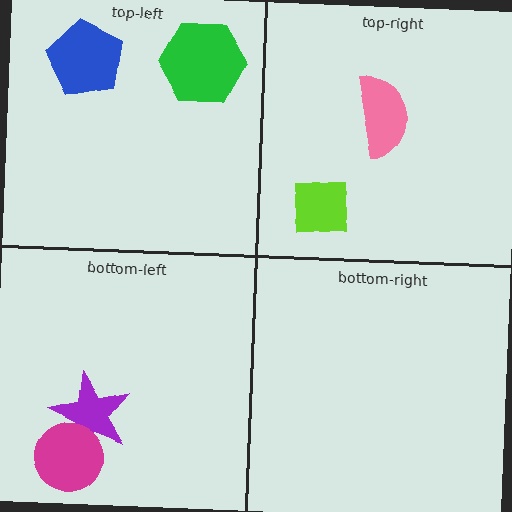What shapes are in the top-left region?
The green hexagon, the blue pentagon.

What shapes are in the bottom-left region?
The purple star, the magenta circle.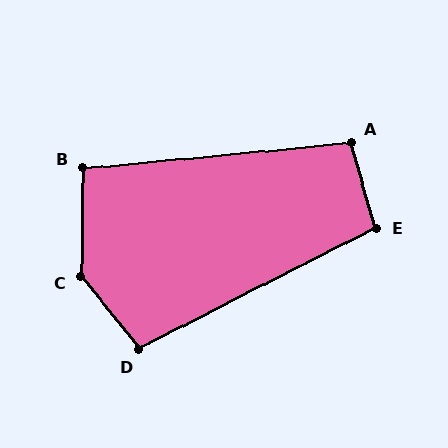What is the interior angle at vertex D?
Approximately 101 degrees (obtuse).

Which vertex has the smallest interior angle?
B, at approximately 96 degrees.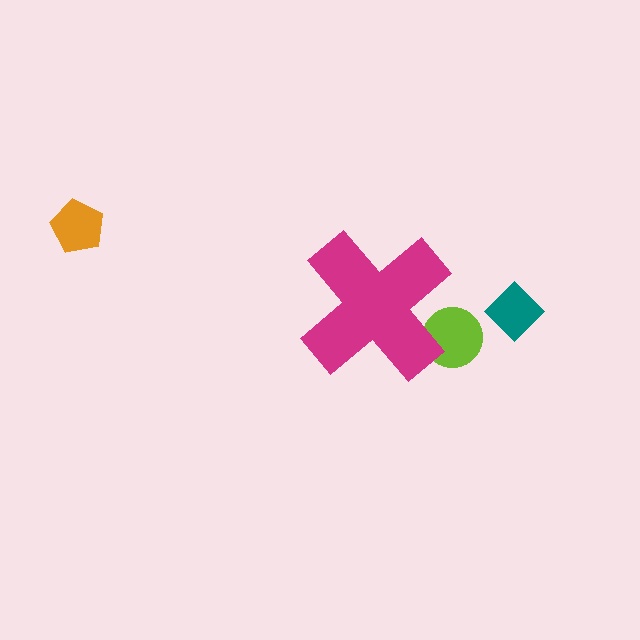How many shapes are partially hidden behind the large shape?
1 shape is partially hidden.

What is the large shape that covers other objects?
A magenta cross.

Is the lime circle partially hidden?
Yes, the lime circle is partially hidden behind the magenta cross.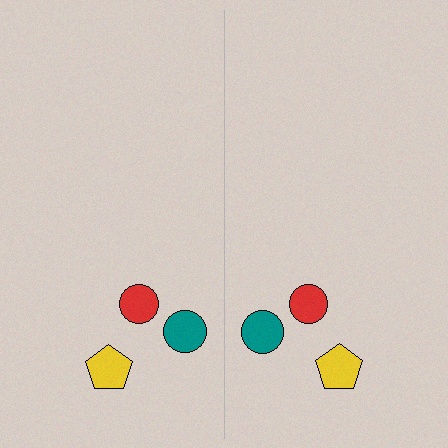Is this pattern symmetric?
Yes, this pattern has bilateral (reflection) symmetry.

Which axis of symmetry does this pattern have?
The pattern has a vertical axis of symmetry running through the center of the image.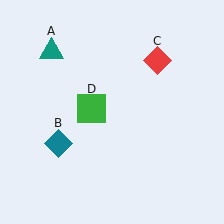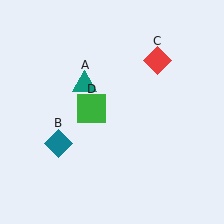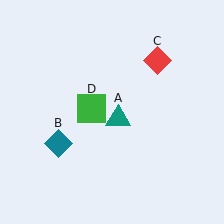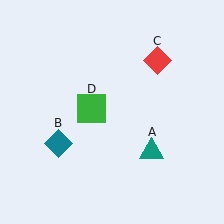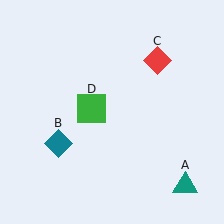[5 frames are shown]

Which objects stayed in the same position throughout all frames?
Teal diamond (object B) and red diamond (object C) and green square (object D) remained stationary.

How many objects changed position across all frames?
1 object changed position: teal triangle (object A).